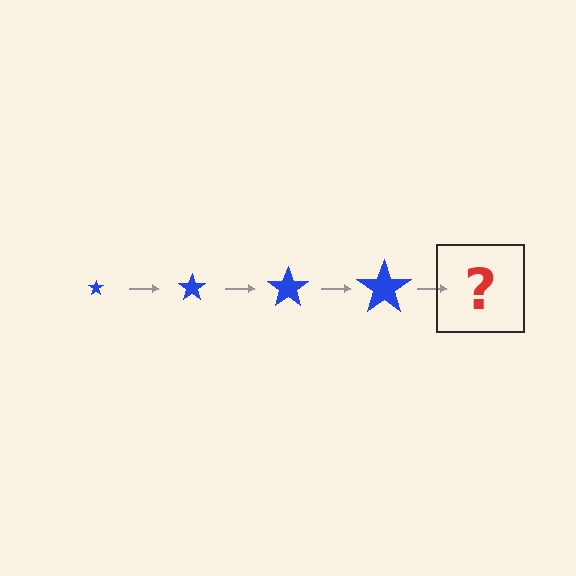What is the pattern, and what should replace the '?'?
The pattern is that the star gets progressively larger each step. The '?' should be a blue star, larger than the previous one.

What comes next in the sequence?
The next element should be a blue star, larger than the previous one.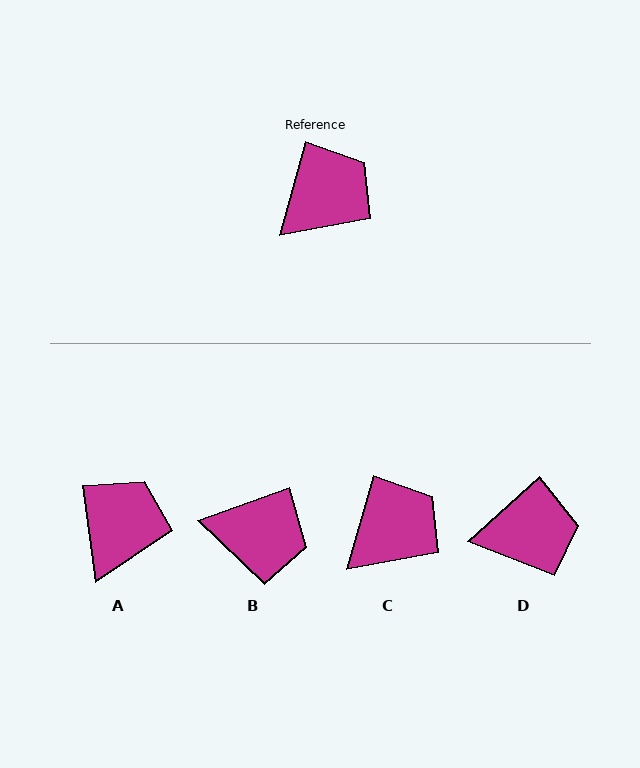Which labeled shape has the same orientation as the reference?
C.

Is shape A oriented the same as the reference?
No, it is off by about 24 degrees.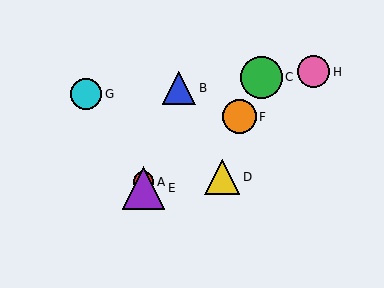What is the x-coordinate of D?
Object D is at x≈222.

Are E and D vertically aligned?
No, E is at x≈144 and D is at x≈222.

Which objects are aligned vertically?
Objects A, E are aligned vertically.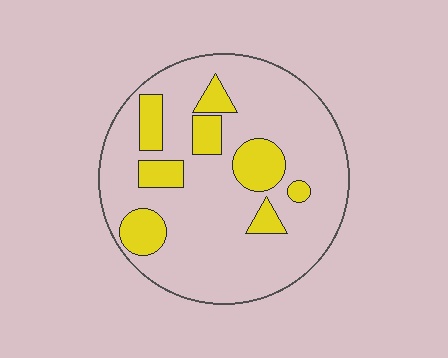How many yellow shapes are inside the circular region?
8.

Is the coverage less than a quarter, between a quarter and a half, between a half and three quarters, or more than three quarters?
Less than a quarter.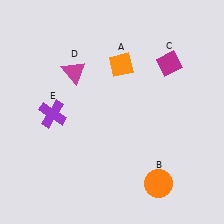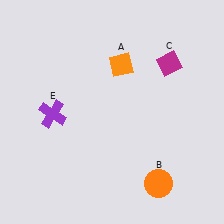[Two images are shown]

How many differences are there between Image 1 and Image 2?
There is 1 difference between the two images.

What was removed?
The magenta triangle (D) was removed in Image 2.